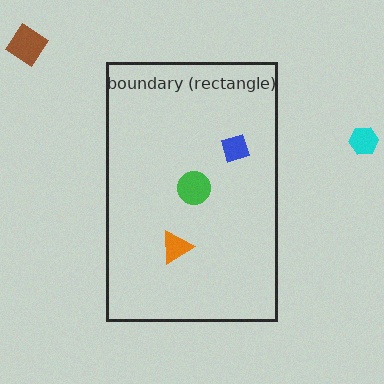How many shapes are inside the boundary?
3 inside, 2 outside.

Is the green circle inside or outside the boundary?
Inside.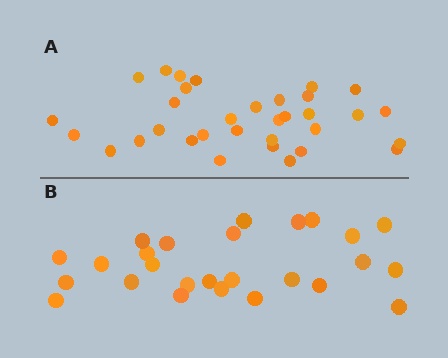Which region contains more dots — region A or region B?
Region A (the top region) has more dots.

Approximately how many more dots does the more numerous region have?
Region A has roughly 8 or so more dots than region B.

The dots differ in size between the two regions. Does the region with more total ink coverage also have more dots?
No. Region B has more total ink coverage because its dots are larger, but region A actually contains more individual dots. Total area can be misleading — the number of items is what matters here.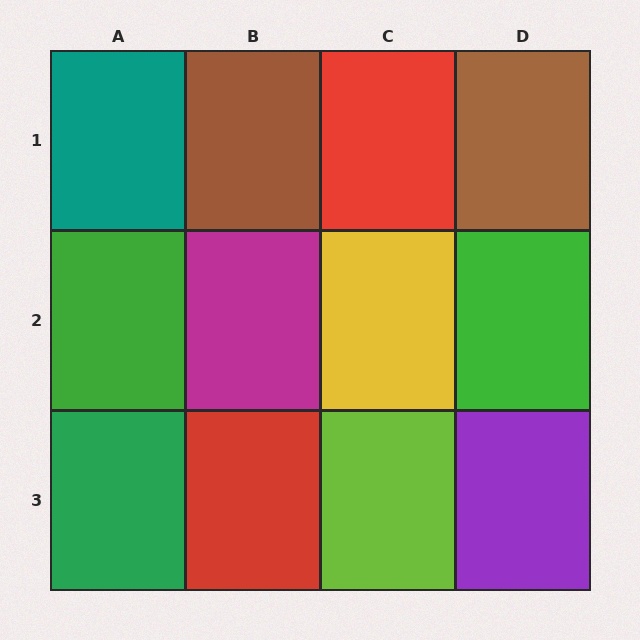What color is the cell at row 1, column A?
Teal.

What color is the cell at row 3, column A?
Green.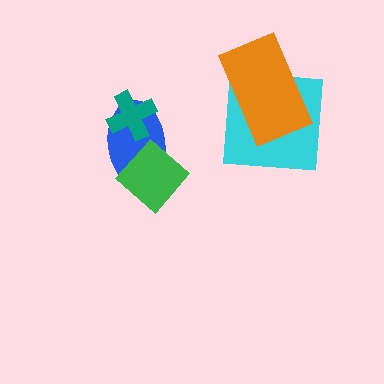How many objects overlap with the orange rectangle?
1 object overlaps with the orange rectangle.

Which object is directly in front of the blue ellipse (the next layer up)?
The teal cross is directly in front of the blue ellipse.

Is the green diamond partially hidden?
No, no other shape covers it.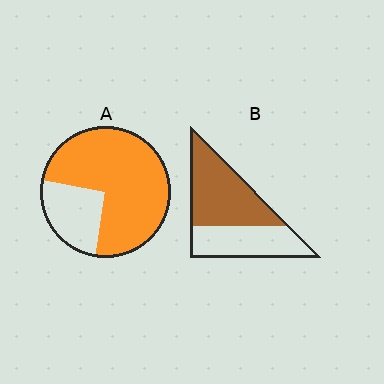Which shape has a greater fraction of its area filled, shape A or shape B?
Shape A.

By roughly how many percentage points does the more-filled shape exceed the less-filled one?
By roughly 15 percentage points (A over B).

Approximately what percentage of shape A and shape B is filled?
A is approximately 75% and B is approximately 60%.